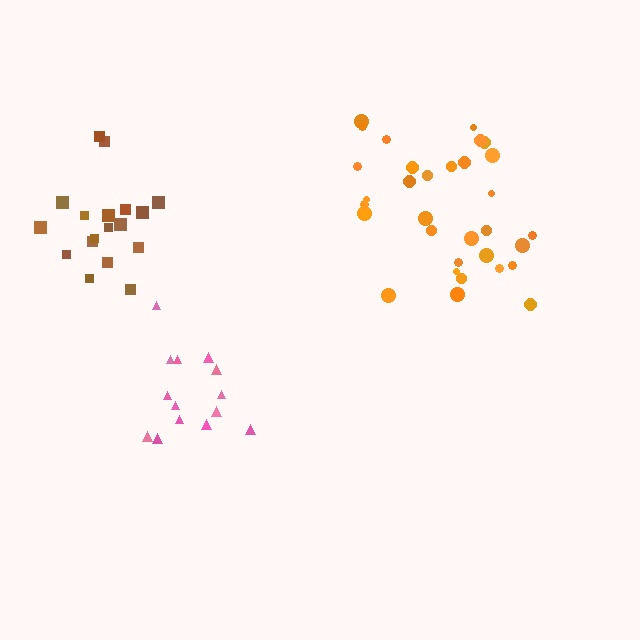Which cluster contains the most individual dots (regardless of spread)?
Orange (32).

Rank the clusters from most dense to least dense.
pink, brown, orange.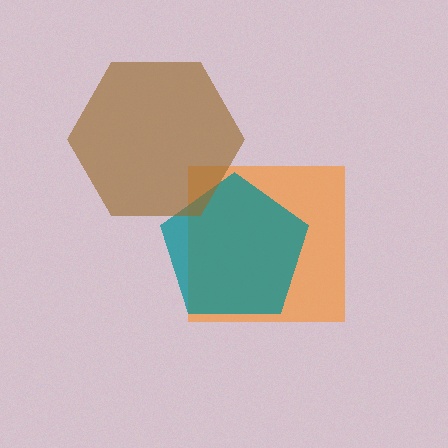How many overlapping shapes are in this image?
There are 3 overlapping shapes in the image.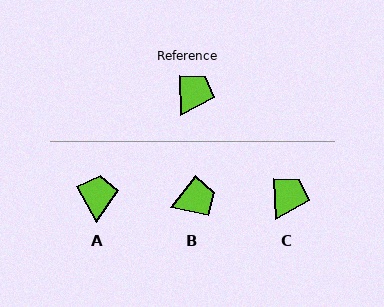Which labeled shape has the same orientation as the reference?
C.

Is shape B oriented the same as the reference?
No, it is off by about 40 degrees.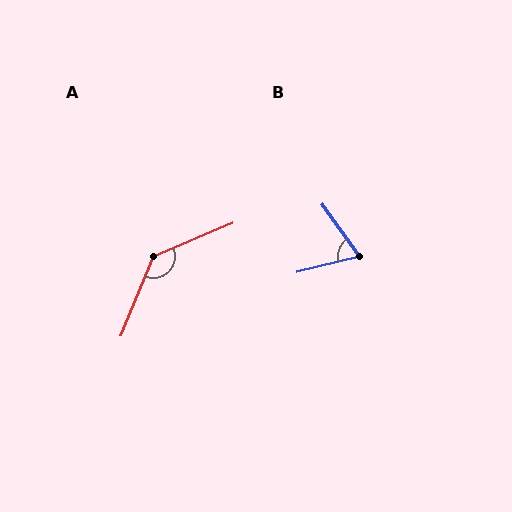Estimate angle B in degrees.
Approximately 69 degrees.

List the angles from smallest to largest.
B (69°), A (135°).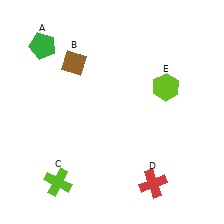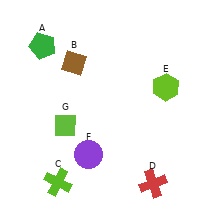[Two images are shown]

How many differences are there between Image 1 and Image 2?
There are 2 differences between the two images.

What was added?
A purple circle (F), a lime diamond (G) were added in Image 2.